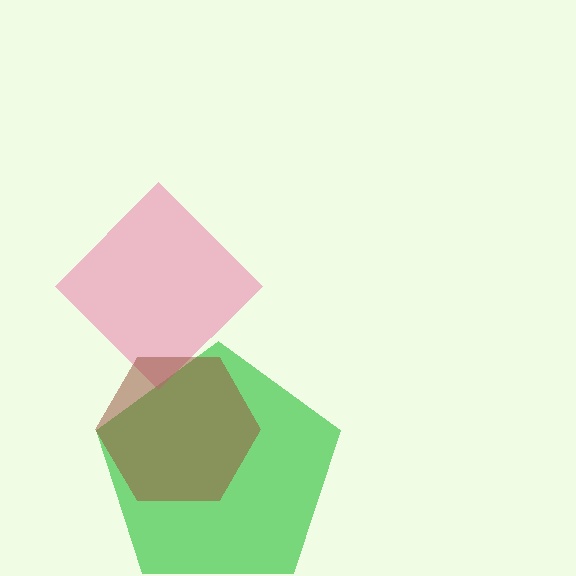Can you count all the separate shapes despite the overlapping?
Yes, there are 3 separate shapes.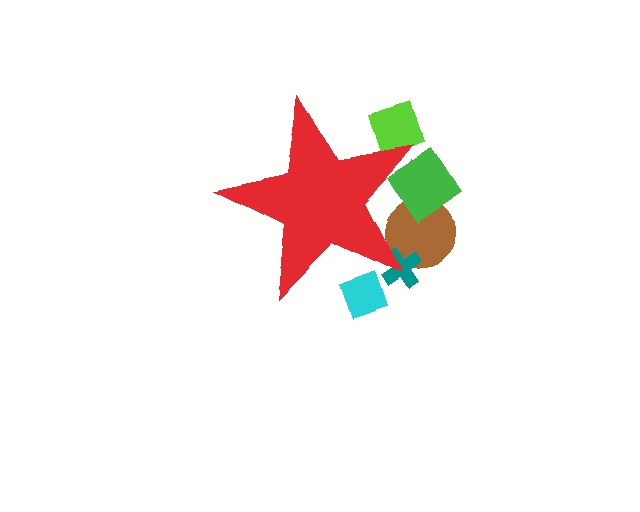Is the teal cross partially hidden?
Yes, the teal cross is partially hidden behind the red star.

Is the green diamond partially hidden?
Yes, the green diamond is partially hidden behind the red star.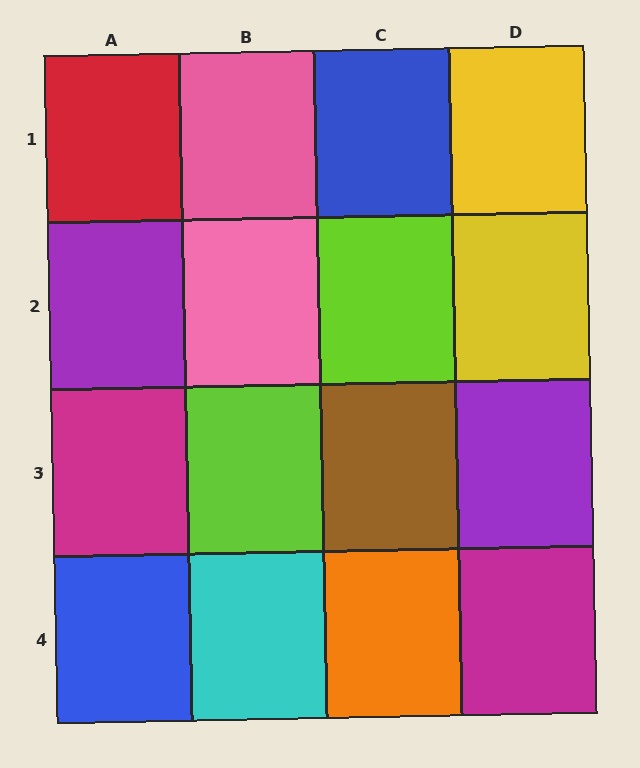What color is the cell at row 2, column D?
Yellow.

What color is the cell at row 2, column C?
Lime.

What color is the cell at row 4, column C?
Orange.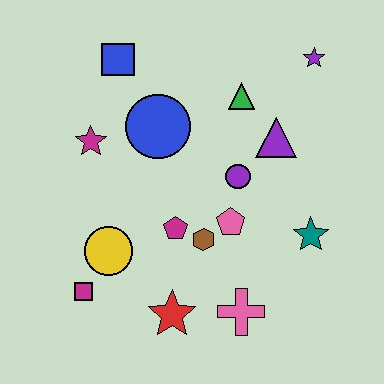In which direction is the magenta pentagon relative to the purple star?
The magenta pentagon is below the purple star.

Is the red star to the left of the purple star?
Yes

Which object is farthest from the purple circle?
The magenta square is farthest from the purple circle.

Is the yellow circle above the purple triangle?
No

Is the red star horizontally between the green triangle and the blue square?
Yes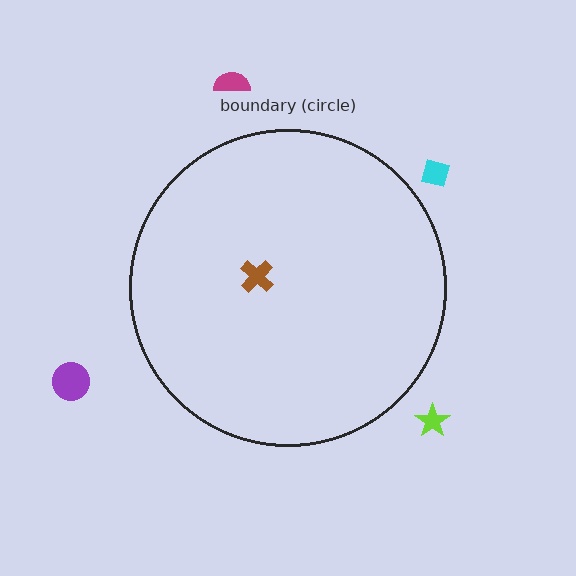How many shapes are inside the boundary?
1 inside, 4 outside.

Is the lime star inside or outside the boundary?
Outside.